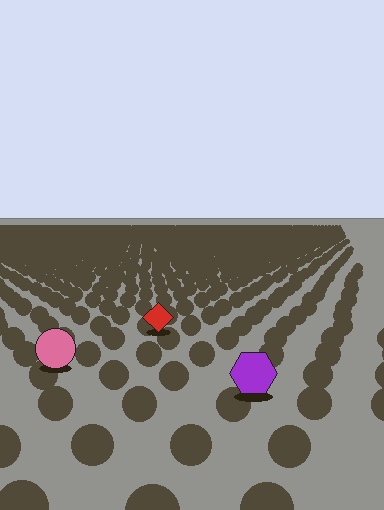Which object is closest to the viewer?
The purple hexagon is closest. The texture marks near it are larger and more spread out.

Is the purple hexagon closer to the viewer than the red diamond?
Yes. The purple hexagon is closer — you can tell from the texture gradient: the ground texture is coarser near it.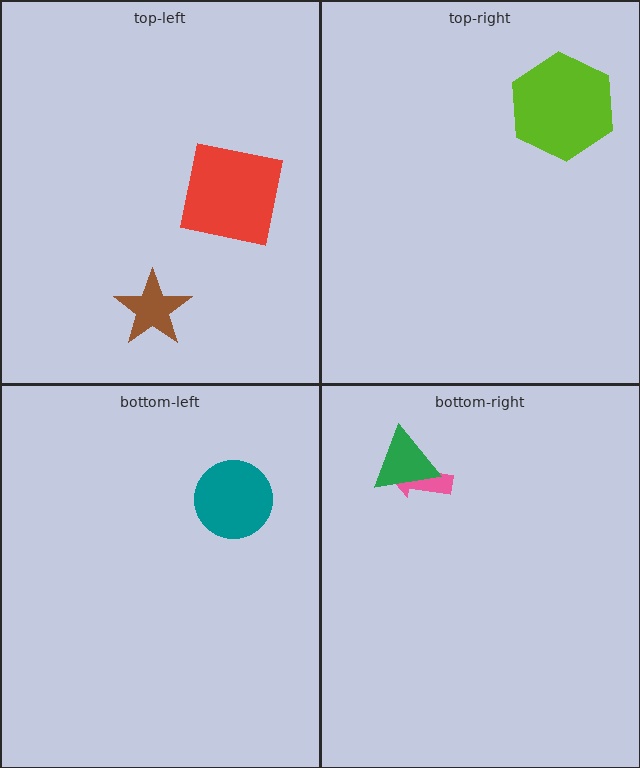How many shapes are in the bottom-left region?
1.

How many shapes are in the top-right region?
1.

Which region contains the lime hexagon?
The top-right region.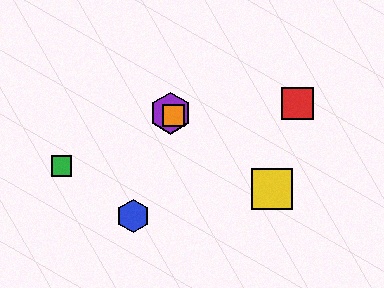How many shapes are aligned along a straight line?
3 shapes (the yellow square, the purple hexagon, the orange square) are aligned along a straight line.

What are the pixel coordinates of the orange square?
The orange square is at (174, 116).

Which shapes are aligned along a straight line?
The yellow square, the purple hexagon, the orange square are aligned along a straight line.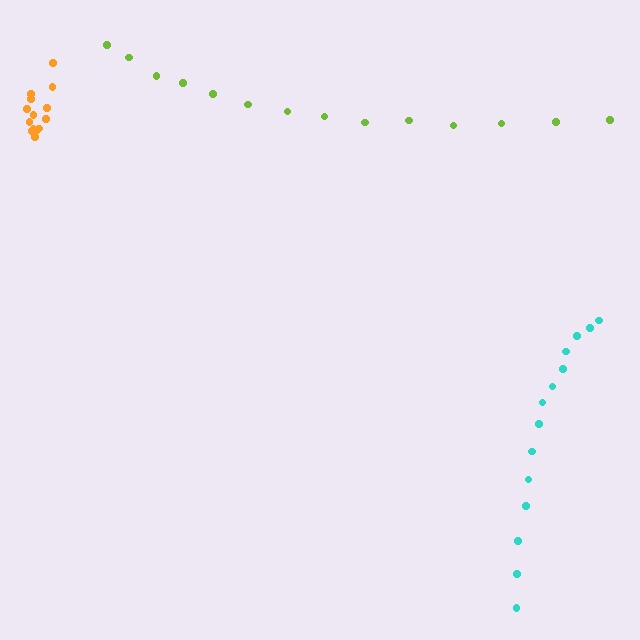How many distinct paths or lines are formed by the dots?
There are 3 distinct paths.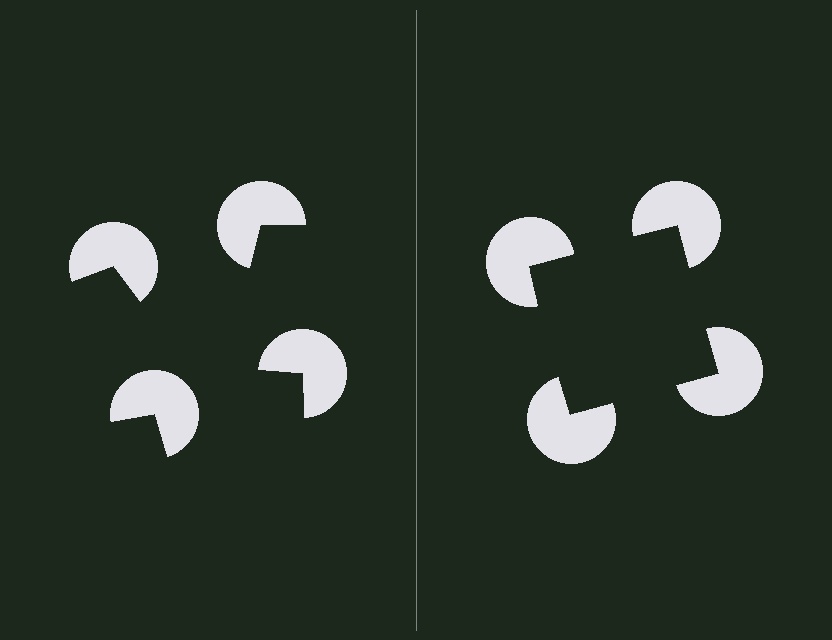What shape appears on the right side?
An illusory square.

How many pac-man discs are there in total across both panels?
8 — 4 on each side.